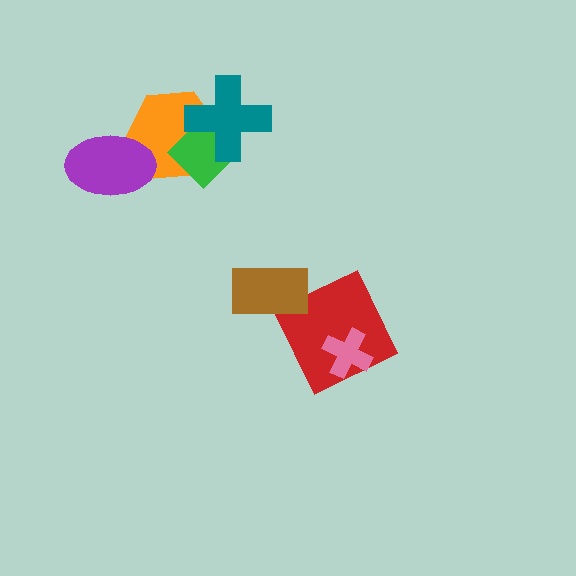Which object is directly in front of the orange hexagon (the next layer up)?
The green diamond is directly in front of the orange hexagon.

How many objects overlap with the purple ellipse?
1 object overlaps with the purple ellipse.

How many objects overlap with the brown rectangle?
0 objects overlap with the brown rectangle.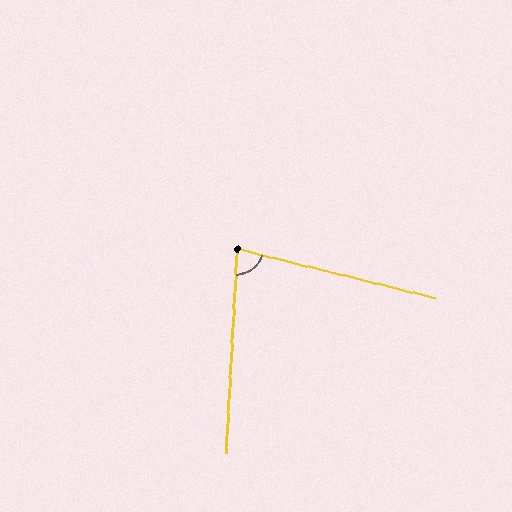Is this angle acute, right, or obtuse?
It is acute.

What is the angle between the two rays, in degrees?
Approximately 79 degrees.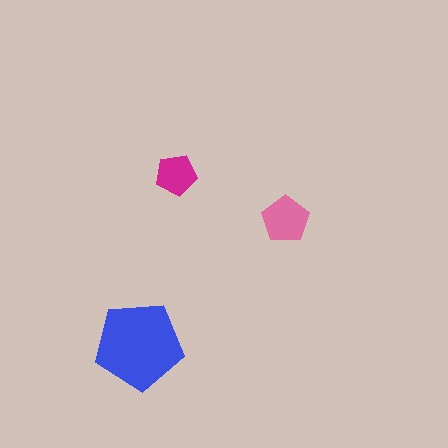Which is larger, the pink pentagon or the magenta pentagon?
The pink one.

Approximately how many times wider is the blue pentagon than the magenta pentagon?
About 2 times wider.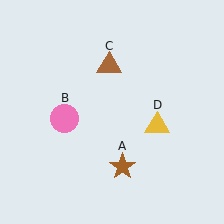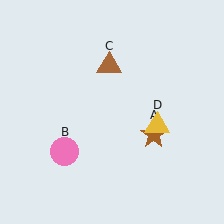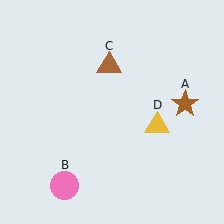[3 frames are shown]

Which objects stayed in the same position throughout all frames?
Brown triangle (object C) and yellow triangle (object D) remained stationary.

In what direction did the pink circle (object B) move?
The pink circle (object B) moved down.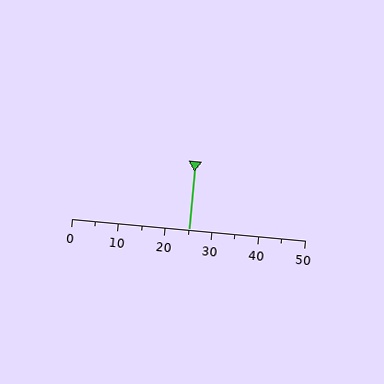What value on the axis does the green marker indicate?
The marker indicates approximately 25.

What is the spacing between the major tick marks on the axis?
The major ticks are spaced 10 apart.